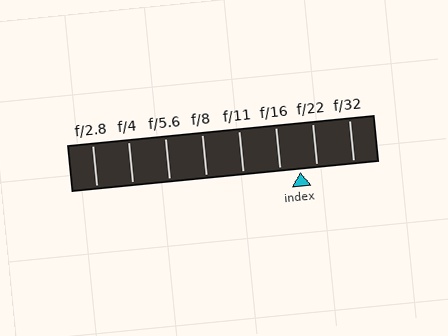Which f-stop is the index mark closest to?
The index mark is closest to f/22.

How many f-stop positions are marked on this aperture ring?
There are 8 f-stop positions marked.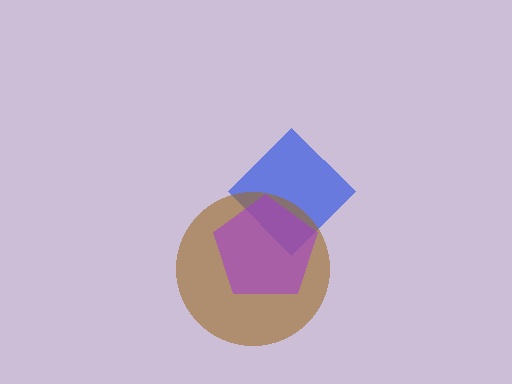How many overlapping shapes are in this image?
There are 3 overlapping shapes in the image.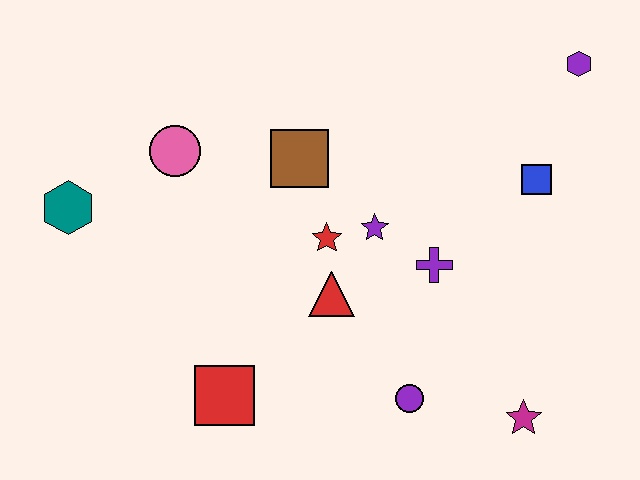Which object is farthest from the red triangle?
The purple hexagon is farthest from the red triangle.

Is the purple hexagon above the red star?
Yes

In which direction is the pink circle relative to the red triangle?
The pink circle is to the left of the red triangle.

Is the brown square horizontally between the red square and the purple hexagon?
Yes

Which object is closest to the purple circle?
The magenta star is closest to the purple circle.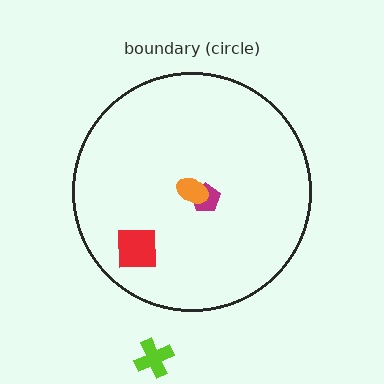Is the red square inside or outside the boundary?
Inside.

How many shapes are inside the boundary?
3 inside, 1 outside.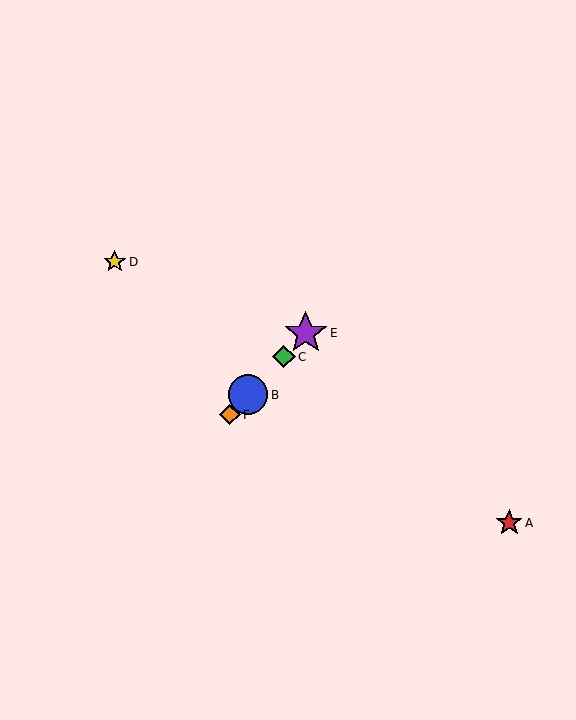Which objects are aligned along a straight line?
Objects B, C, E, F are aligned along a straight line.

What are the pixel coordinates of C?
Object C is at (284, 357).